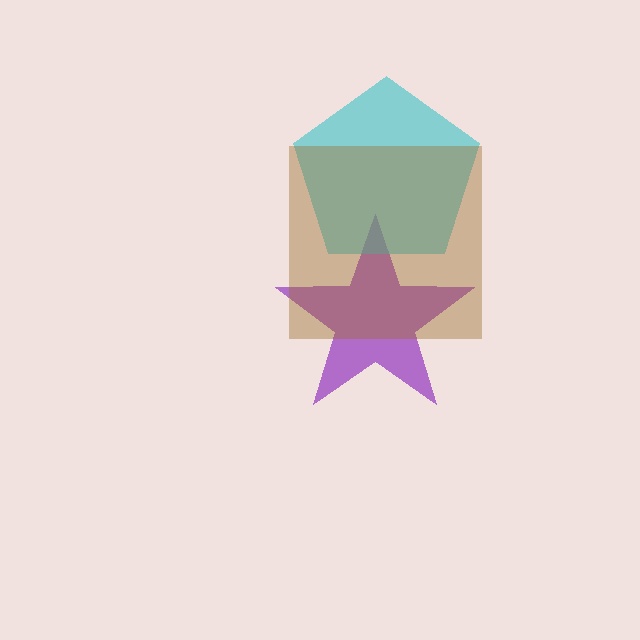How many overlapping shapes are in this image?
There are 3 overlapping shapes in the image.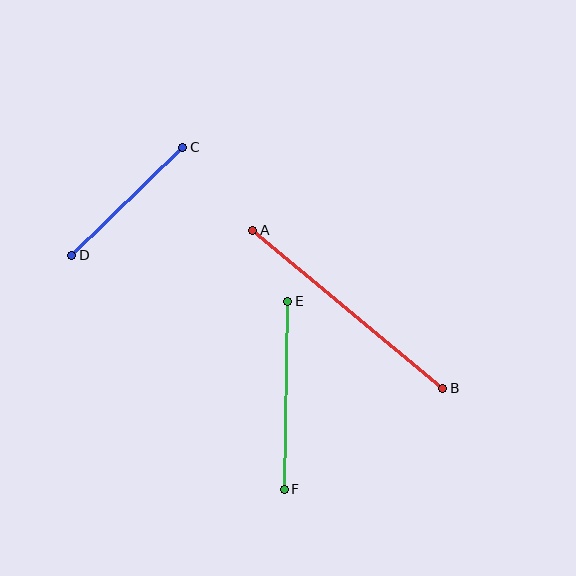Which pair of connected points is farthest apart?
Points A and B are farthest apart.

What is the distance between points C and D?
The distance is approximately 155 pixels.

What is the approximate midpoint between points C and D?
The midpoint is at approximately (127, 201) pixels.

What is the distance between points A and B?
The distance is approximately 247 pixels.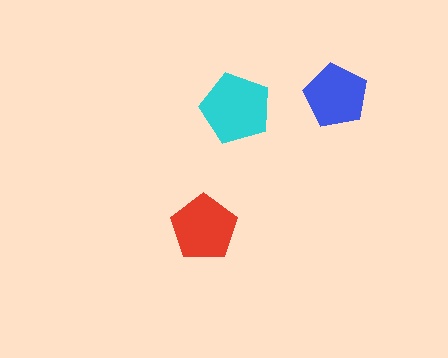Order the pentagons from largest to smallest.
the cyan one, the red one, the blue one.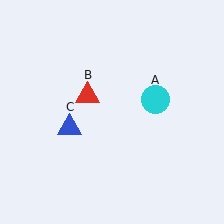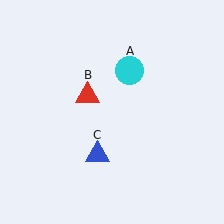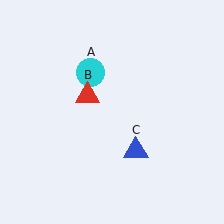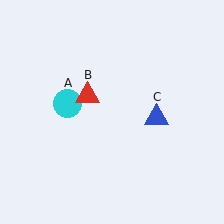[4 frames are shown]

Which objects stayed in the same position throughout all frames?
Red triangle (object B) remained stationary.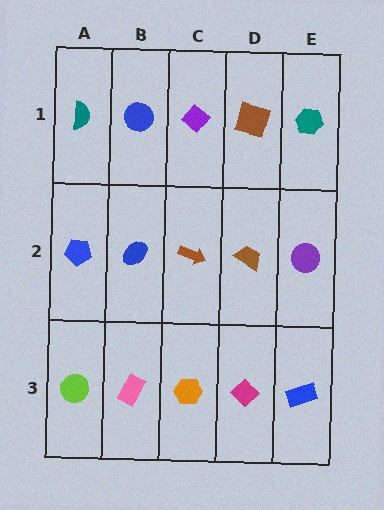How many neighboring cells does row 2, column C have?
4.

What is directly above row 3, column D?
A brown trapezoid.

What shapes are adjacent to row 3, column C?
A brown arrow (row 2, column C), a pink rectangle (row 3, column B), a magenta diamond (row 3, column D).